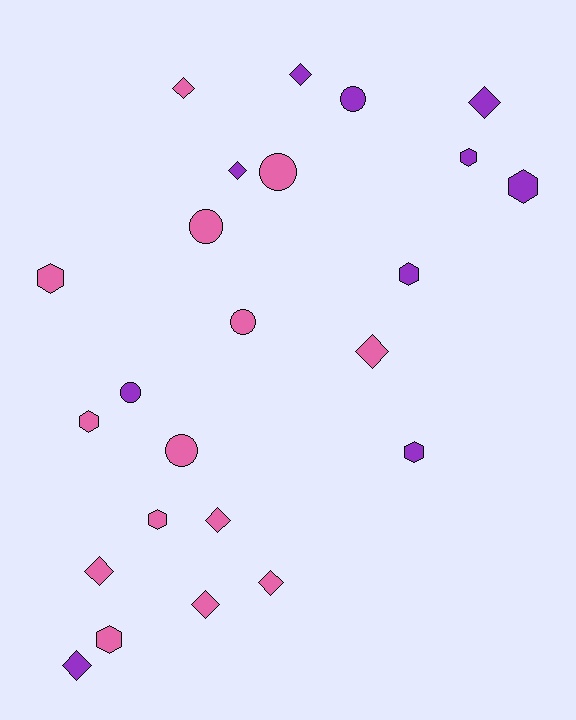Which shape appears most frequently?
Diamond, with 10 objects.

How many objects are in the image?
There are 24 objects.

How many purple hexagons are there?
There are 4 purple hexagons.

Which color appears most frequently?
Pink, with 14 objects.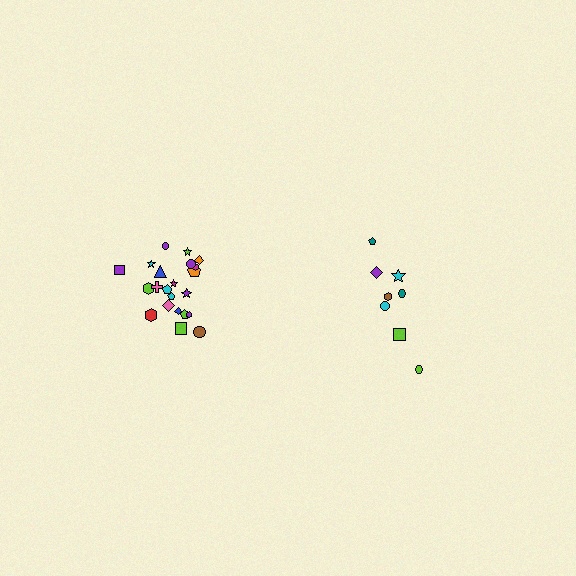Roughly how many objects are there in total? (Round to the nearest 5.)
Roughly 30 objects in total.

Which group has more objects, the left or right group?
The left group.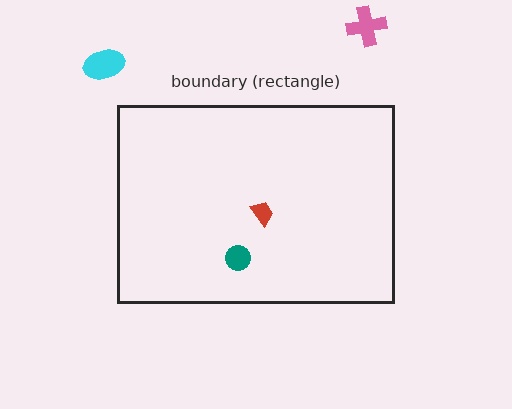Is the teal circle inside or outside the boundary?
Inside.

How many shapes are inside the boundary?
2 inside, 2 outside.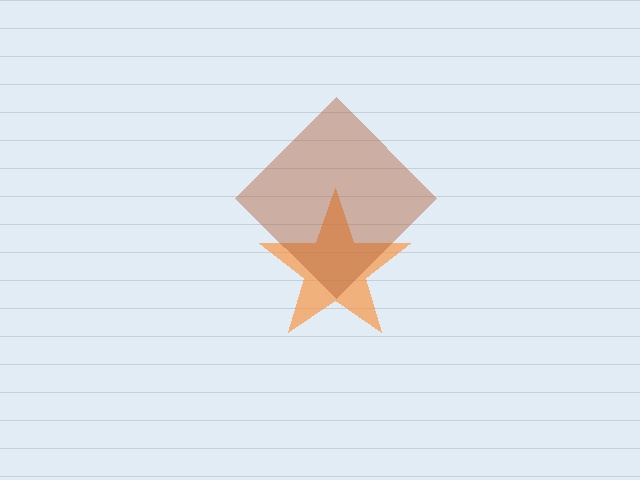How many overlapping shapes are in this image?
There are 2 overlapping shapes in the image.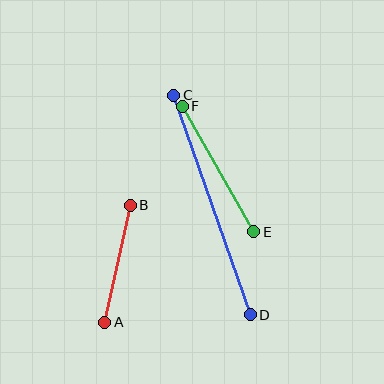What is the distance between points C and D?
The distance is approximately 232 pixels.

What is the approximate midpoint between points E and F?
The midpoint is at approximately (218, 169) pixels.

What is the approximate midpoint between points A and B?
The midpoint is at approximately (117, 264) pixels.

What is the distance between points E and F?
The distance is approximately 144 pixels.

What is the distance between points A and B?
The distance is approximately 120 pixels.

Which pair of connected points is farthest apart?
Points C and D are farthest apart.